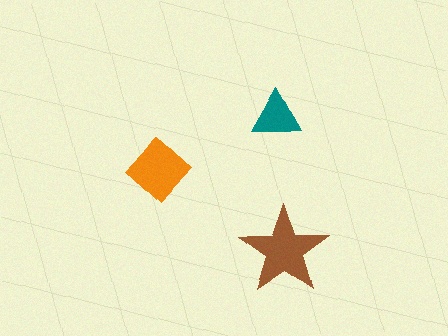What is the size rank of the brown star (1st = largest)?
1st.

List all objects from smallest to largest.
The teal triangle, the orange diamond, the brown star.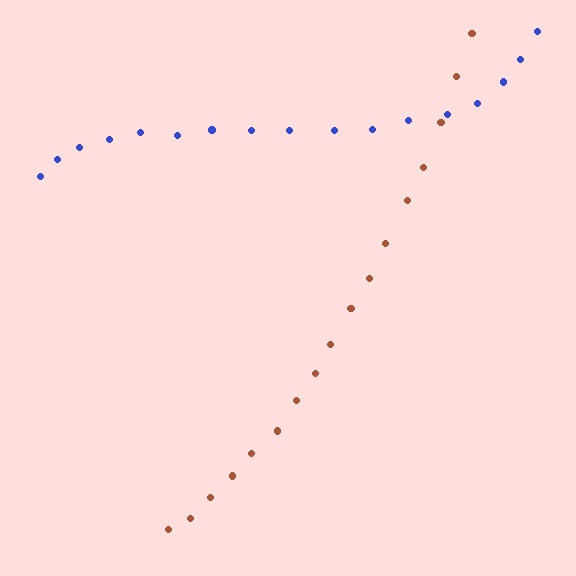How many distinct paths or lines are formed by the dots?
There are 2 distinct paths.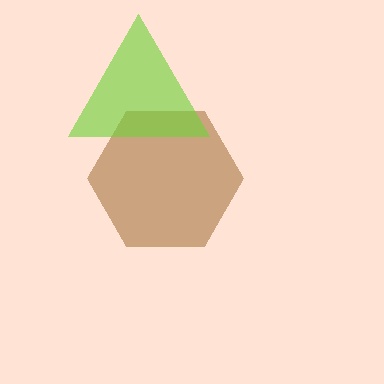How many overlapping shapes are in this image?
There are 2 overlapping shapes in the image.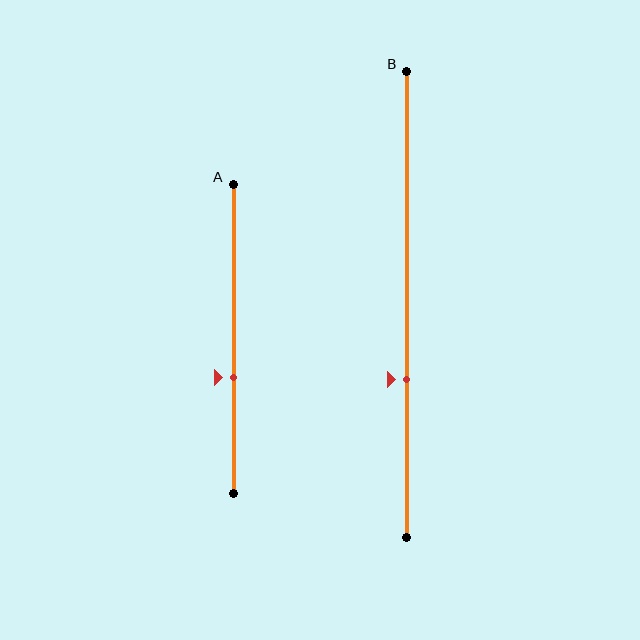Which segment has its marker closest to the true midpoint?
Segment A has its marker closest to the true midpoint.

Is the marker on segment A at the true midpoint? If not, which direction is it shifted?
No, the marker on segment A is shifted downward by about 13% of the segment length.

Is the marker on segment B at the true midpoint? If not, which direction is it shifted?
No, the marker on segment B is shifted downward by about 16% of the segment length.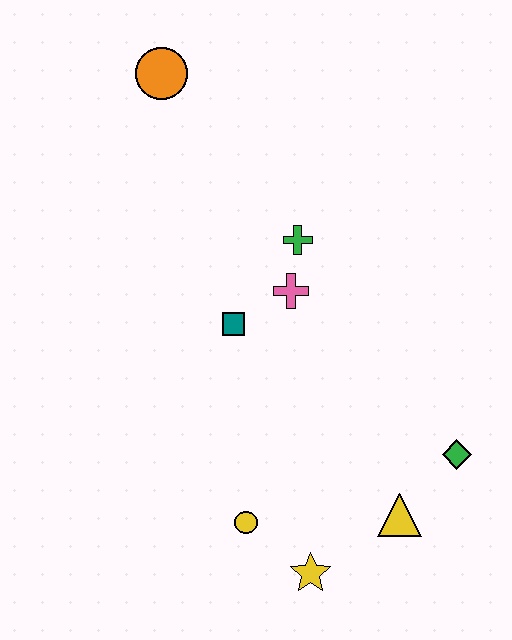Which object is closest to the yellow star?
The yellow circle is closest to the yellow star.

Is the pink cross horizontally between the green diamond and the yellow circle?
Yes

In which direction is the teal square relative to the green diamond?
The teal square is to the left of the green diamond.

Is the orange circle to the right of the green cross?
No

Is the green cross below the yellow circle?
No